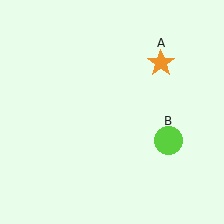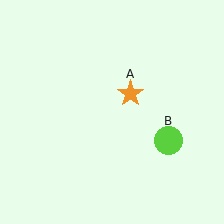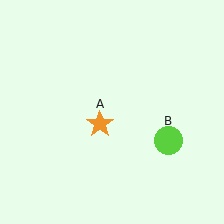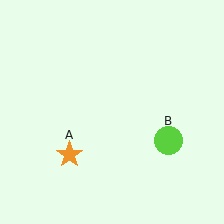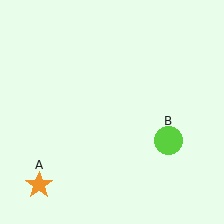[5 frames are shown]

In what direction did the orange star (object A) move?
The orange star (object A) moved down and to the left.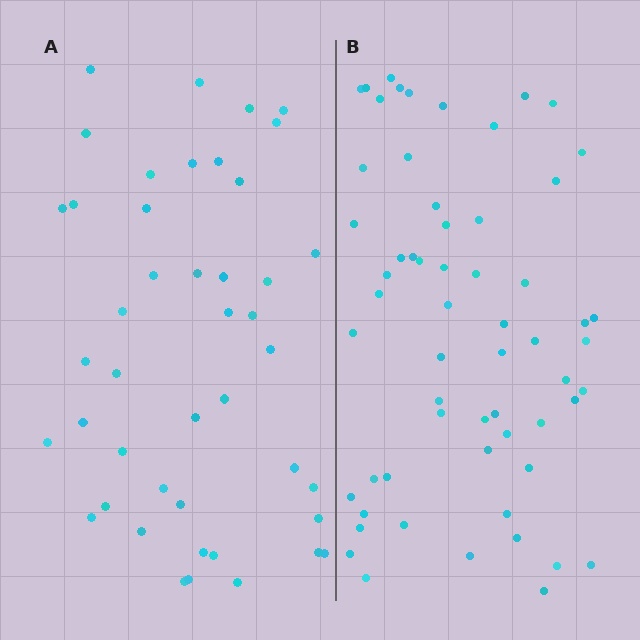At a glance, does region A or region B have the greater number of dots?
Region B (the right region) has more dots.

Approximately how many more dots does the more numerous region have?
Region B has approximately 15 more dots than region A.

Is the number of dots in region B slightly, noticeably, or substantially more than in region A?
Region B has noticeably more, but not dramatically so. The ratio is roughly 1.4 to 1.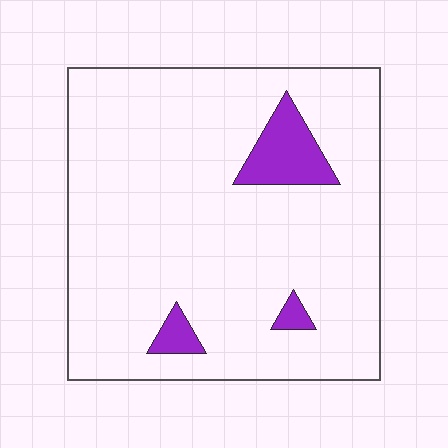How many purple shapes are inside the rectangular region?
3.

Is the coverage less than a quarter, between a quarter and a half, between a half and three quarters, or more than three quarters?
Less than a quarter.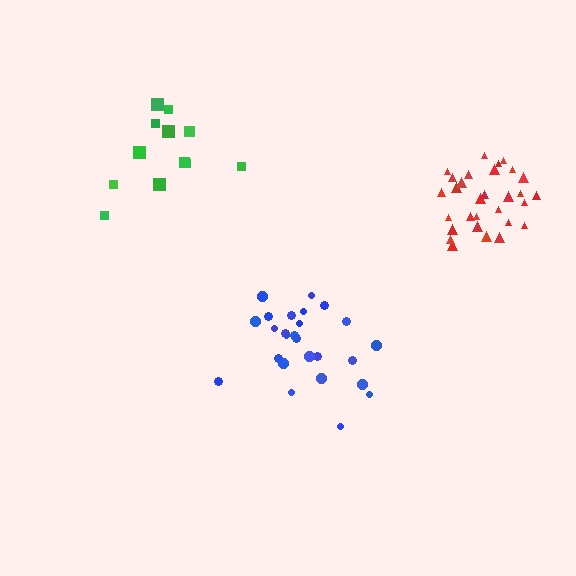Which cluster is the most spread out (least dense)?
Green.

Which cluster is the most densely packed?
Red.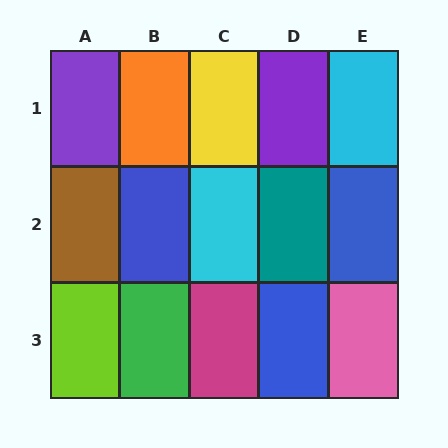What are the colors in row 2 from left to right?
Brown, blue, cyan, teal, blue.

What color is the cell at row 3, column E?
Pink.